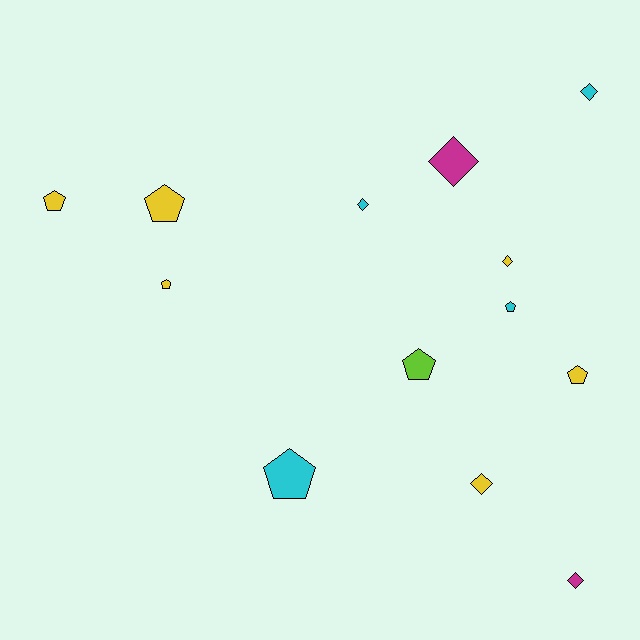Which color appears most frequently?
Yellow, with 6 objects.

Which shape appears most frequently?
Pentagon, with 7 objects.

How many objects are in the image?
There are 13 objects.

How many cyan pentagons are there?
There are 2 cyan pentagons.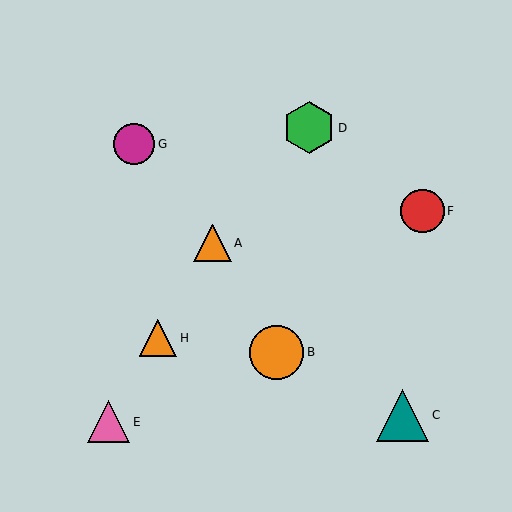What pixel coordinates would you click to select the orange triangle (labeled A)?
Click at (213, 243) to select the orange triangle A.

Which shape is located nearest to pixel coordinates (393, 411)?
The teal triangle (labeled C) at (403, 415) is nearest to that location.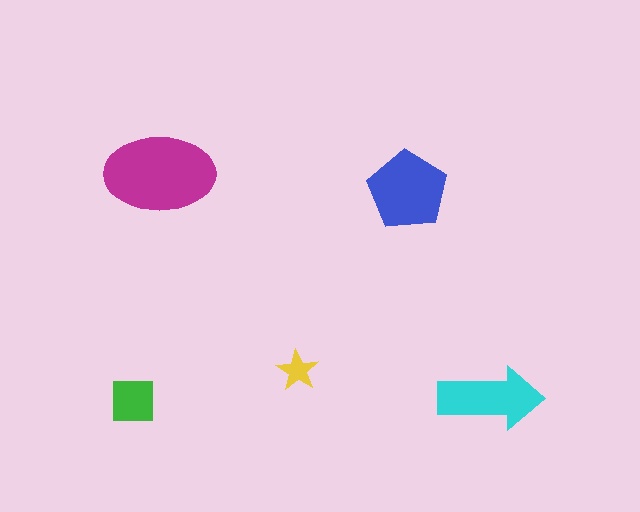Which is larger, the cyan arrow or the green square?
The cyan arrow.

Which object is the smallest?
The yellow star.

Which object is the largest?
The magenta ellipse.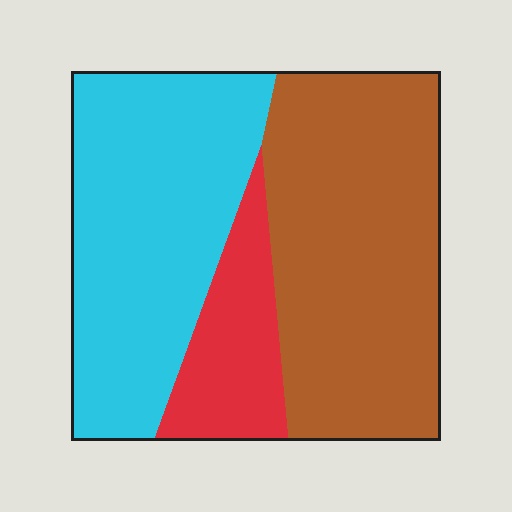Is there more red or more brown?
Brown.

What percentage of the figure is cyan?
Cyan takes up between a third and a half of the figure.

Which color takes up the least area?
Red, at roughly 15%.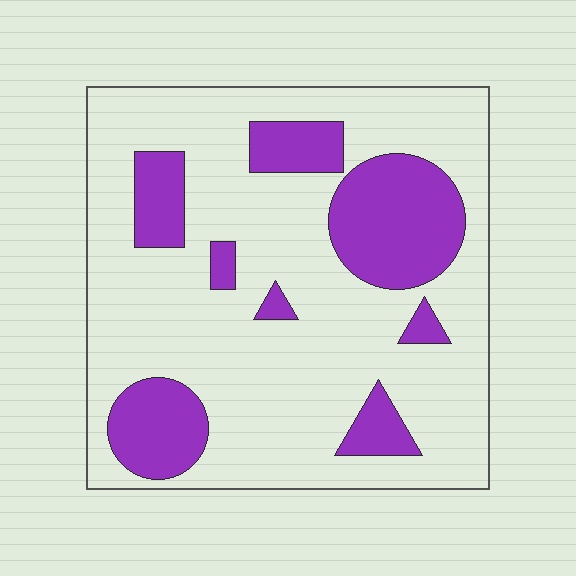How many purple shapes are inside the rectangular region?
8.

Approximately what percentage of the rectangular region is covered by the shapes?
Approximately 25%.